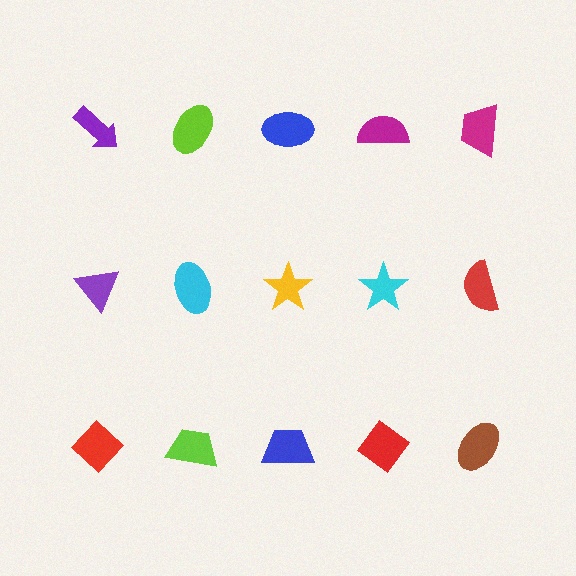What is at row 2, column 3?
A yellow star.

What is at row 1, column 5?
A magenta trapezoid.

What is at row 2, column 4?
A cyan star.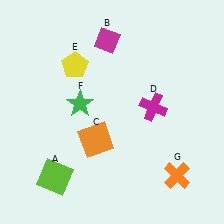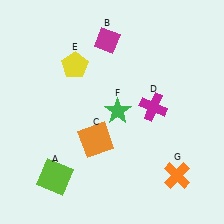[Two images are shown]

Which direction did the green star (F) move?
The green star (F) moved right.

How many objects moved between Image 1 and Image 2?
1 object moved between the two images.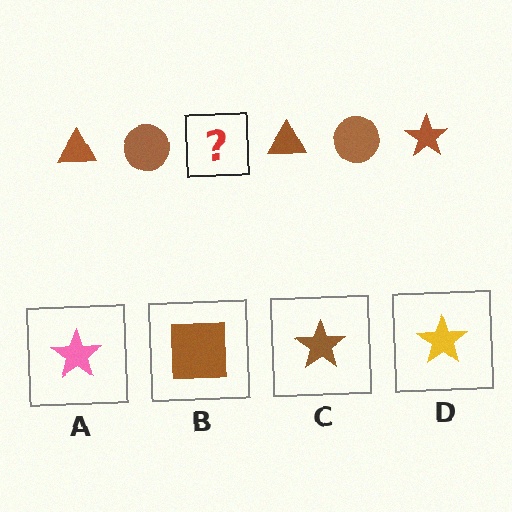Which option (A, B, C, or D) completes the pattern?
C.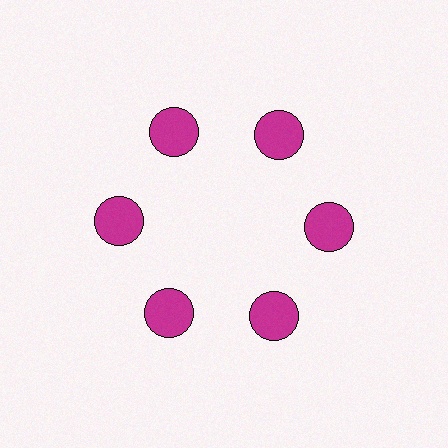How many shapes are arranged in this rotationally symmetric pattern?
There are 6 shapes, arranged in 6 groups of 1.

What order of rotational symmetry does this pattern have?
This pattern has 6-fold rotational symmetry.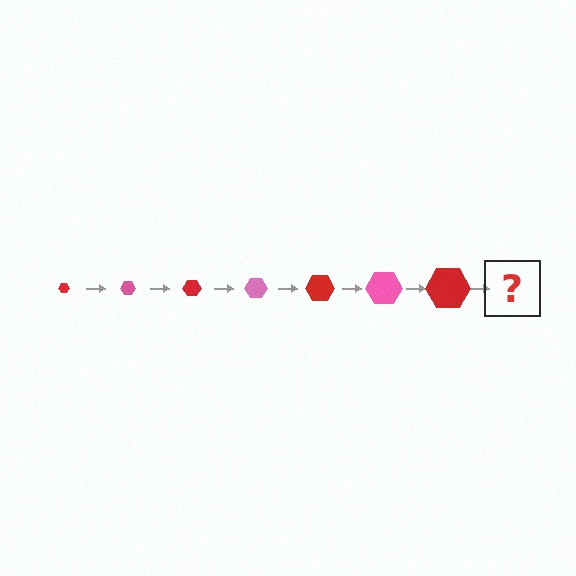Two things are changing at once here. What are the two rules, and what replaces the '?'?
The two rules are that the hexagon grows larger each step and the color cycles through red and pink. The '?' should be a pink hexagon, larger than the previous one.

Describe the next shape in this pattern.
It should be a pink hexagon, larger than the previous one.